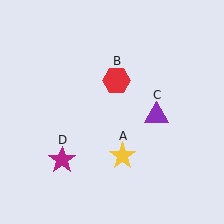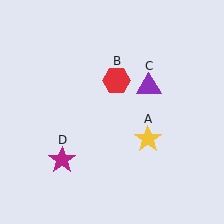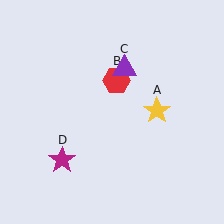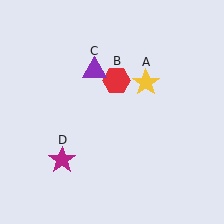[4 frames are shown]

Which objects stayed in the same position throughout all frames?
Red hexagon (object B) and magenta star (object D) remained stationary.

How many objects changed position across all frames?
2 objects changed position: yellow star (object A), purple triangle (object C).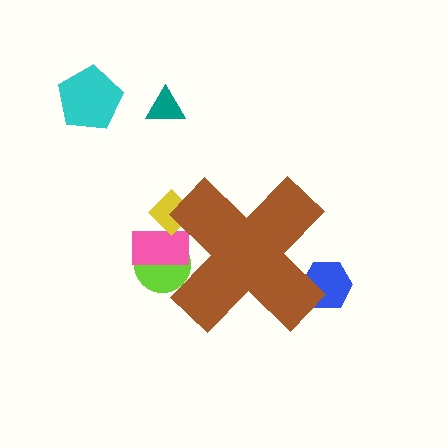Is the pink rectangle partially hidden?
Yes, the pink rectangle is partially hidden behind the brown cross.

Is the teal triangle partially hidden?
No, the teal triangle is fully visible.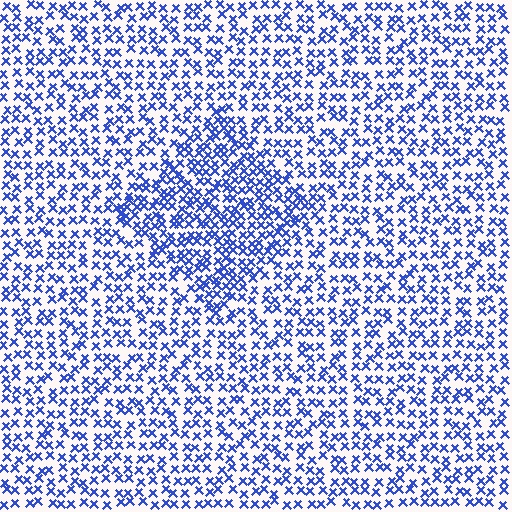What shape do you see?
I see a diamond.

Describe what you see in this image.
The image contains small blue elements arranged at two different densities. A diamond-shaped region is visible where the elements are more densely packed than the surrounding area.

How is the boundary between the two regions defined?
The boundary is defined by a change in element density (approximately 1.6x ratio). All elements are the same color, size, and shape.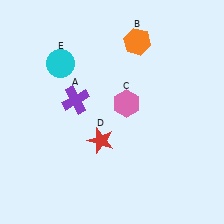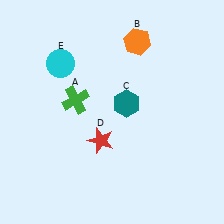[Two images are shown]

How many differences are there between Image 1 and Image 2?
There are 2 differences between the two images.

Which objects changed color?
A changed from purple to green. C changed from pink to teal.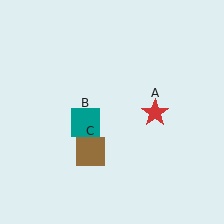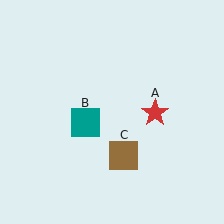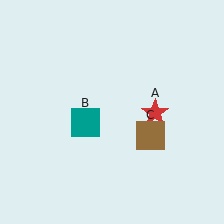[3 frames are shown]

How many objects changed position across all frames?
1 object changed position: brown square (object C).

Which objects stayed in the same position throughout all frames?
Red star (object A) and teal square (object B) remained stationary.